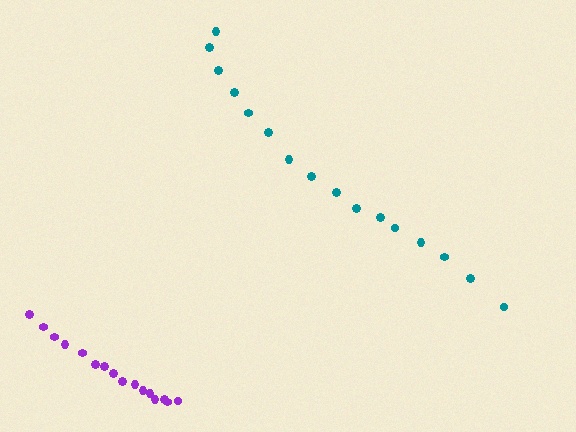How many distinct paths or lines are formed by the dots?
There are 2 distinct paths.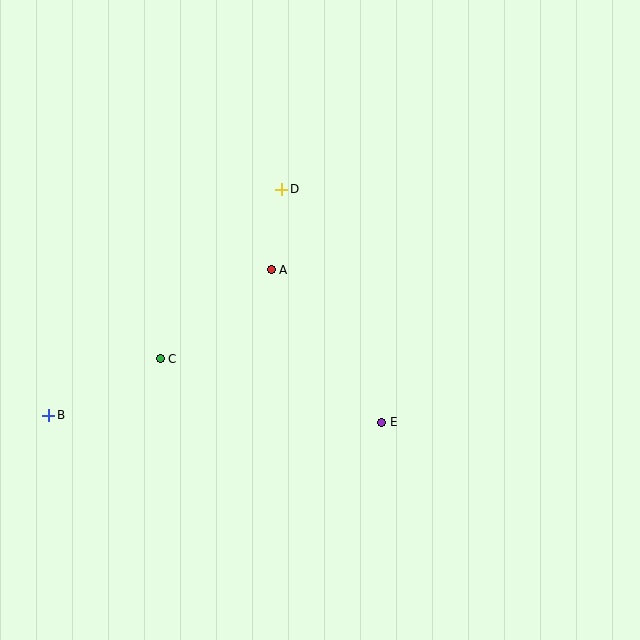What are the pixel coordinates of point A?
Point A is at (271, 270).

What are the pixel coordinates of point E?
Point E is at (382, 422).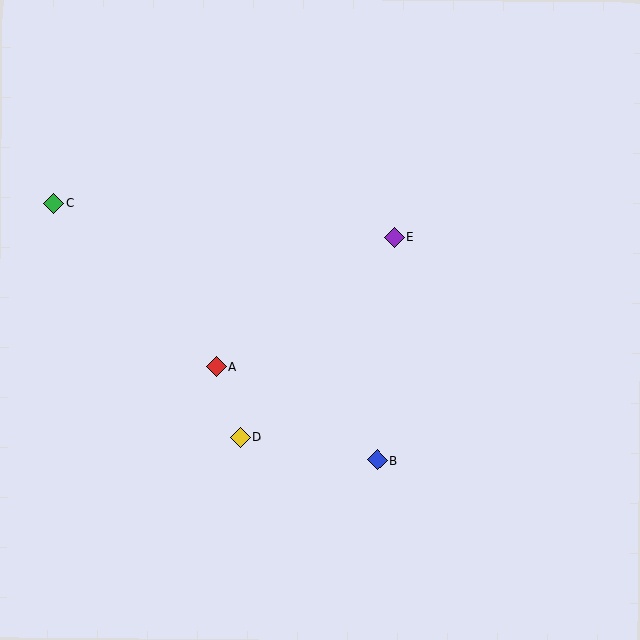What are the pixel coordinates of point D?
Point D is at (240, 438).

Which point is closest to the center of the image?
Point E at (394, 237) is closest to the center.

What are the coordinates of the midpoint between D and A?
The midpoint between D and A is at (228, 402).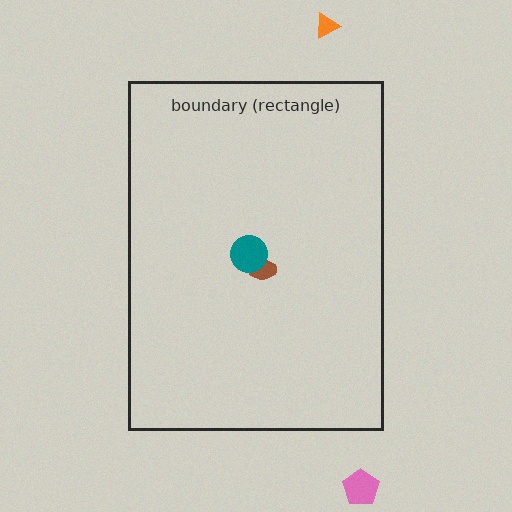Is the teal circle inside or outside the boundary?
Inside.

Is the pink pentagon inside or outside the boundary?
Outside.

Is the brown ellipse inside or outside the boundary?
Inside.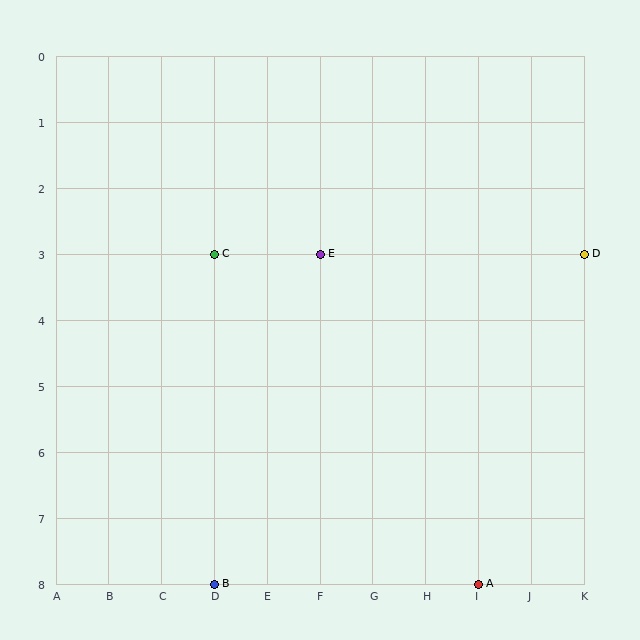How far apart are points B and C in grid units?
Points B and C are 5 rows apart.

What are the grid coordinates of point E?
Point E is at grid coordinates (F, 3).